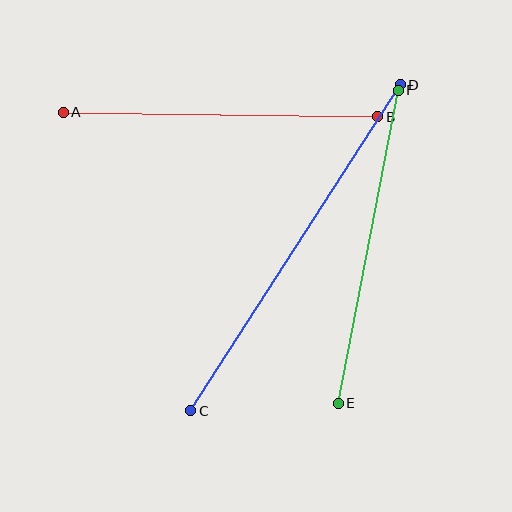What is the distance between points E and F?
The distance is approximately 318 pixels.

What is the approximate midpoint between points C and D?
The midpoint is at approximately (295, 248) pixels.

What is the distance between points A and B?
The distance is approximately 314 pixels.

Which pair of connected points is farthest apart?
Points C and D are farthest apart.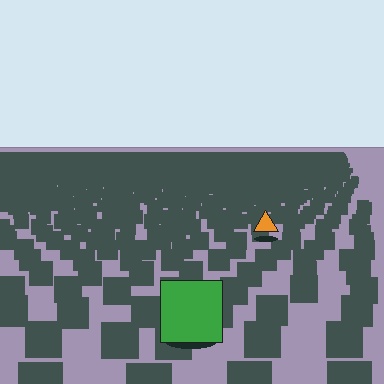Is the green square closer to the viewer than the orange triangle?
Yes. The green square is closer — you can tell from the texture gradient: the ground texture is coarser near it.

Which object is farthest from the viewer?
The orange triangle is farthest from the viewer. It appears smaller and the ground texture around it is denser.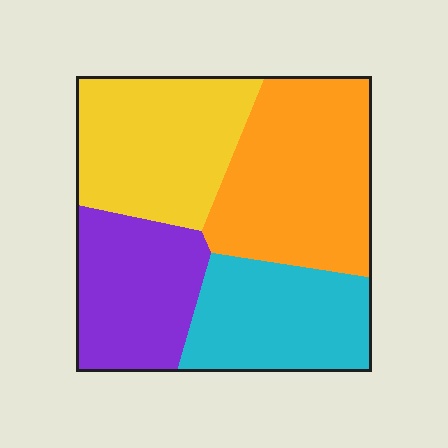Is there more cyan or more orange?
Orange.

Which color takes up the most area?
Orange, at roughly 30%.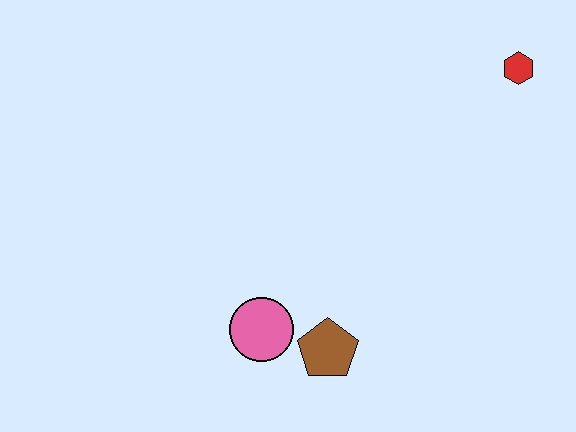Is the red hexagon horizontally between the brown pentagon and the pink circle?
No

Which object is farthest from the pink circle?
The red hexagon is farthest from the pink circle.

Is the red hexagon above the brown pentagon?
Yes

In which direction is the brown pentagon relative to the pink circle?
The brown pentagon is to the right of the pink circle.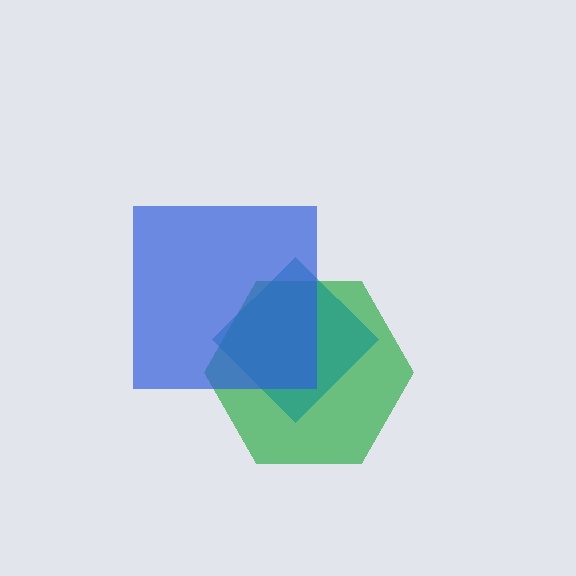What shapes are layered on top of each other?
The layered shapes are: a green hexagon, a teal diamond, a blue square.